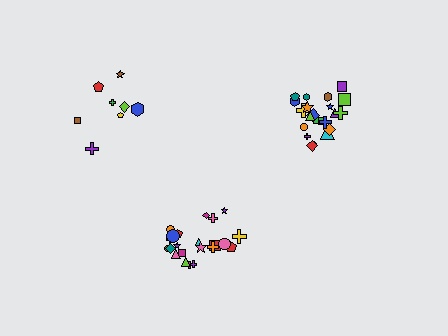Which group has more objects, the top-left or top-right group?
The top-right group.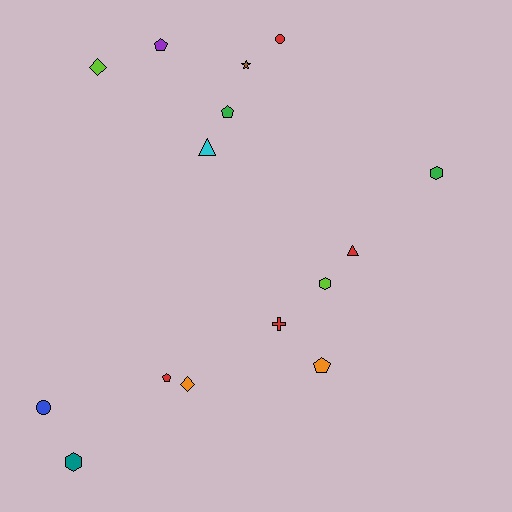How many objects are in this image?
There are 15 objects.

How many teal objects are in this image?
There is 1 teal object.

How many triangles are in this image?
There are 2 triangles.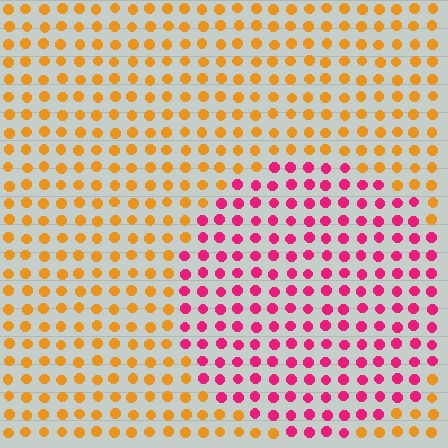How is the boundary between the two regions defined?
The boundary is defined purely by a slight shift in hue (about 63 degrees). Spacing, size, and orientation are identical on both sides.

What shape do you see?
I see a circle.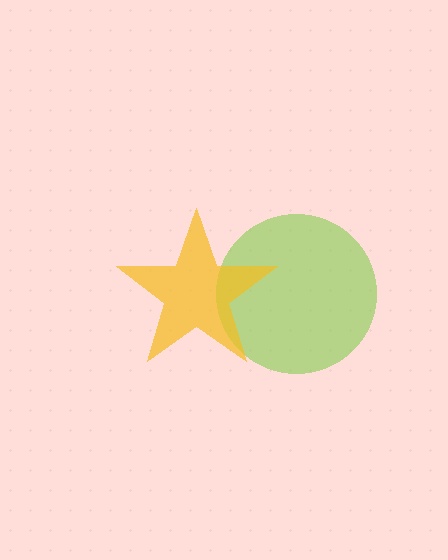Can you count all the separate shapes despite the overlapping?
Yes, there are 2 separate shapes.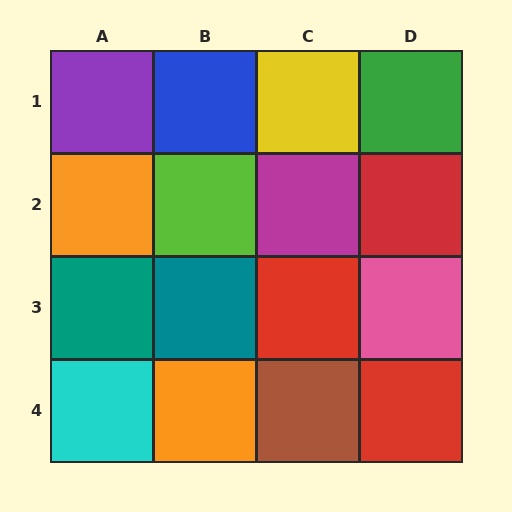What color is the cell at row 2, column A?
Orange.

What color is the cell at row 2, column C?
Magenta.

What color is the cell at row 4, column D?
Red.